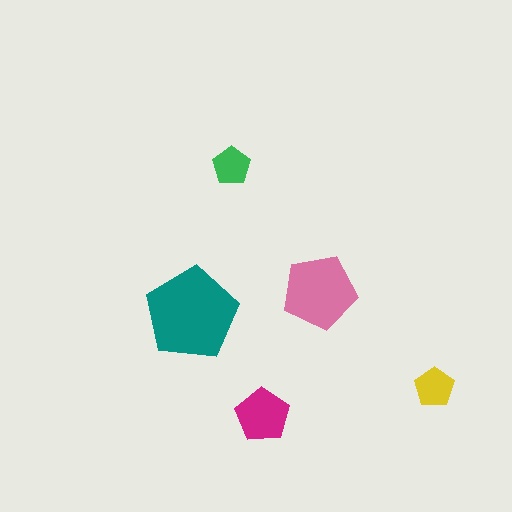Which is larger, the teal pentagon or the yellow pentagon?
The teal one.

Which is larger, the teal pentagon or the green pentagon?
The teal one.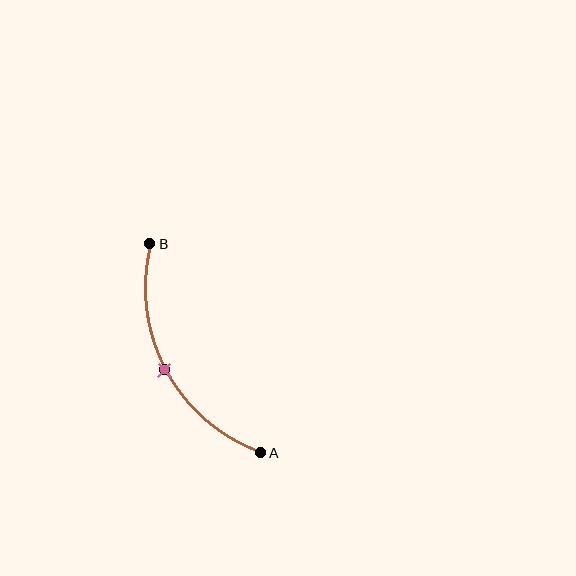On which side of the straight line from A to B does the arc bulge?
The arc bulges to the left of the straight line connecting A and B.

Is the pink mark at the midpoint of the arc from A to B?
Yes. The pink mark lies on the arc at equal arc-length from both A and B — it is the arc midpoint.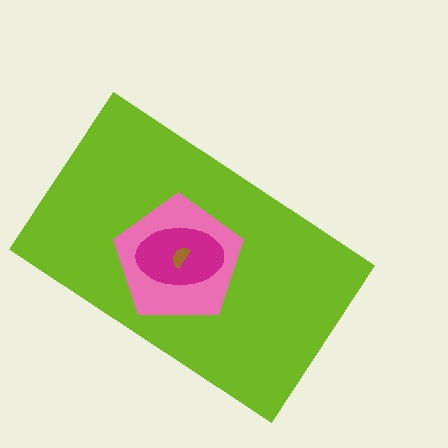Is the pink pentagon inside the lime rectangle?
Yes.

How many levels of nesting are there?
4.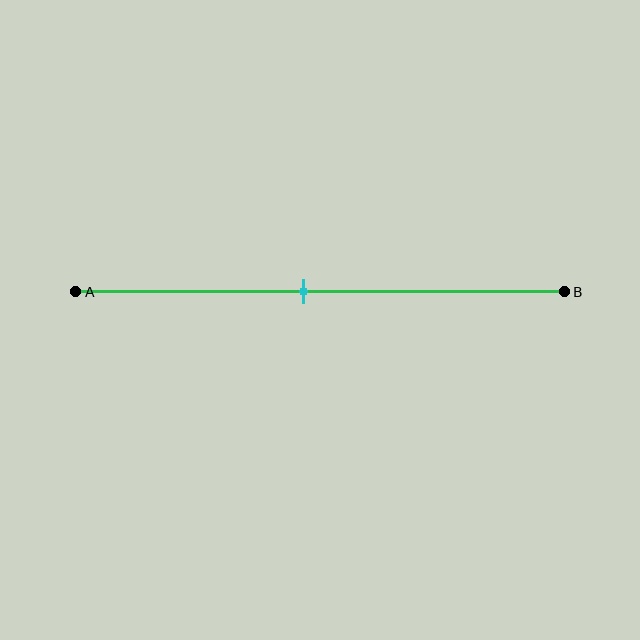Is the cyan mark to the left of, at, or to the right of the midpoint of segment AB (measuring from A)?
The cyan mark is to the left of the midpoint of segment AB.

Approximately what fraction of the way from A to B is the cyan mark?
The cyan mark is approximately 45% of the way from A to B.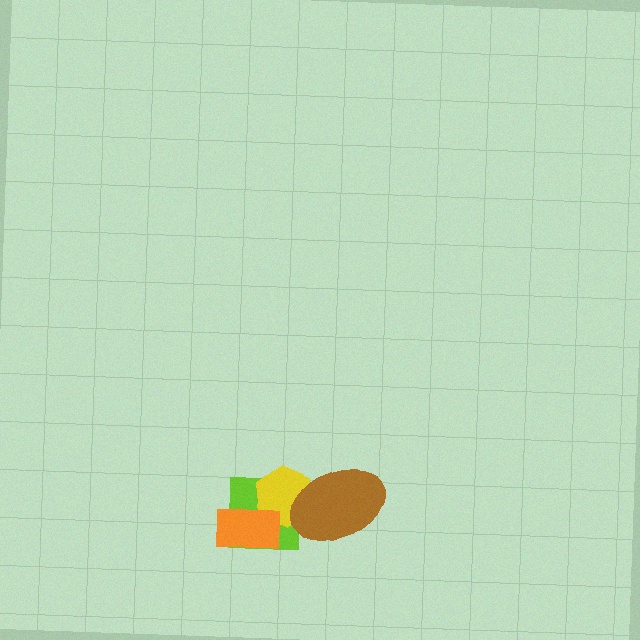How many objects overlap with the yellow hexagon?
3 objects overlap with the yellow hexagon.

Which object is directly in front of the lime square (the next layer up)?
The yellow hexagon is directly in front of the lime square.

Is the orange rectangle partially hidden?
No, no other shape covers it.